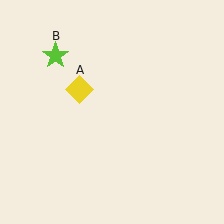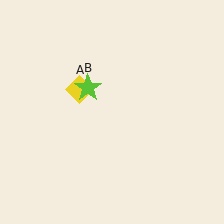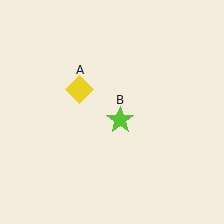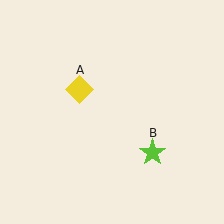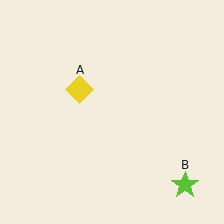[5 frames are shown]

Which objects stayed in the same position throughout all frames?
Yellow diamond (object A) remained stationary.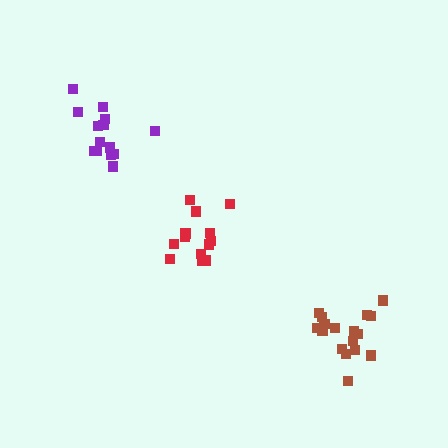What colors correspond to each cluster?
The clusters are colored: red, purple, brown.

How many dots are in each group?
Group 1: 13 dots, Group 2: 14 dots, Group 3: 17 dots (44 total).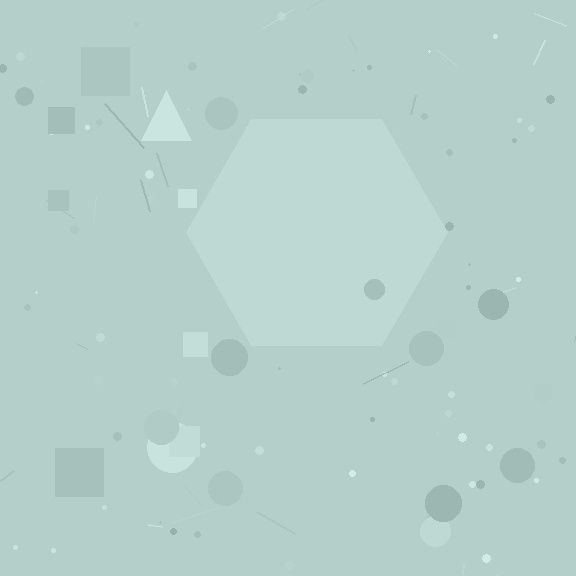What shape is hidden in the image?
A hexagon is hidden in the image.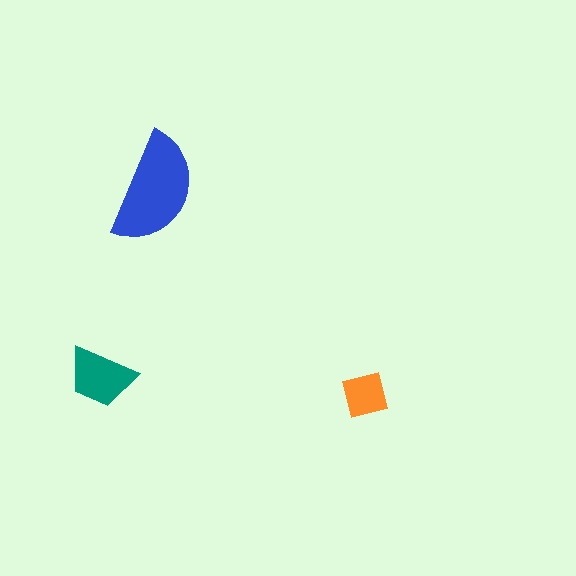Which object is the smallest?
The orange square.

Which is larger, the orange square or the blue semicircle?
The blue semicircle.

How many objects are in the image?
There are 3 objects in the image.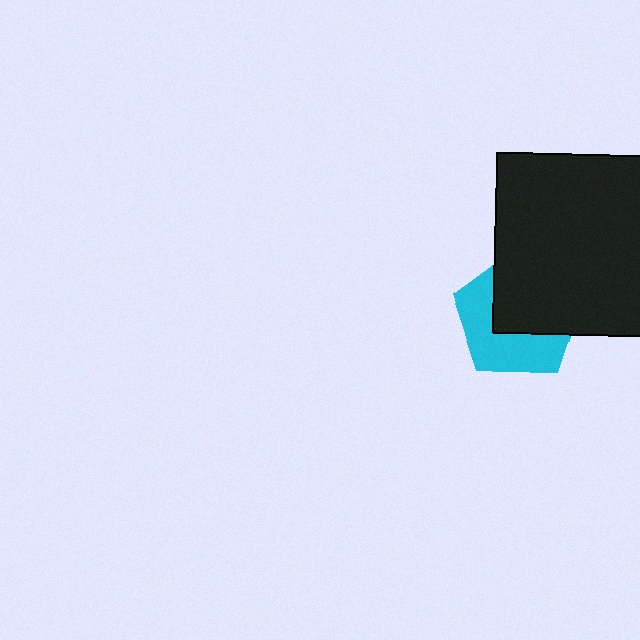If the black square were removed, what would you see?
You would see the complete cyan pentagon.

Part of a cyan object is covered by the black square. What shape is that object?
It is a pentagon.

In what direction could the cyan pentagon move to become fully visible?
The cyan pentagon could move toward the lower-left. That would shift it out from behind the black square entirely.